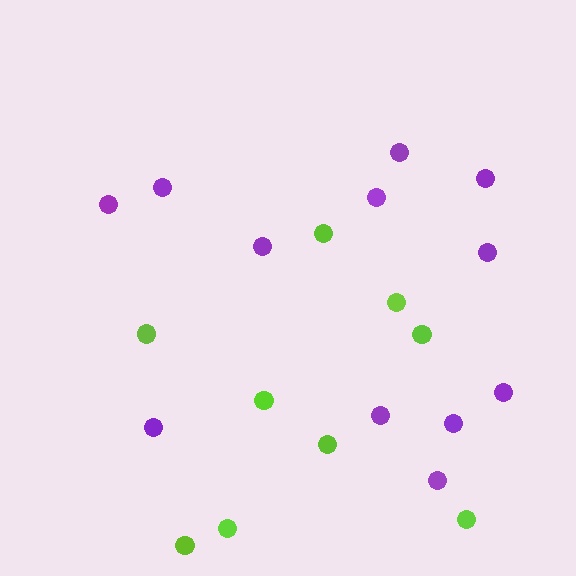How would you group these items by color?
There are 2 groups: one group of purple circles (12) and one group of lime circles (9).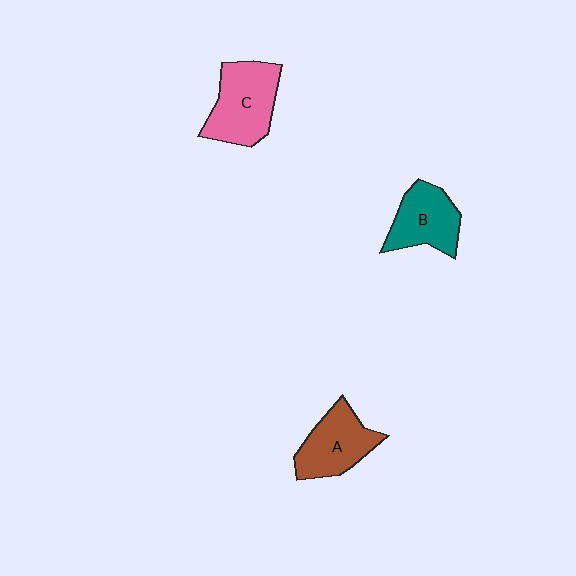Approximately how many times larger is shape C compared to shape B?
Approximately 1.2 times.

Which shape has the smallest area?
Shape B (teal).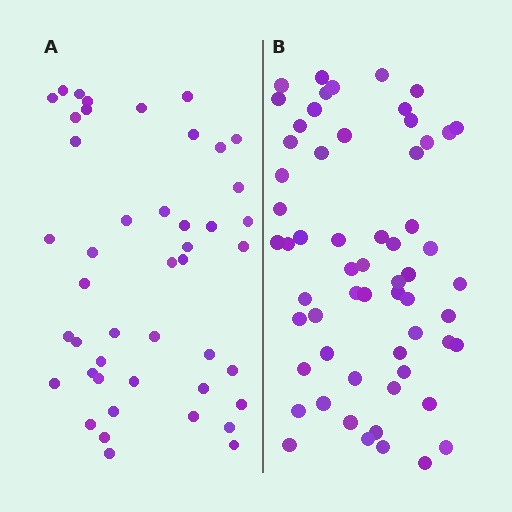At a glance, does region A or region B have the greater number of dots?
Region B (the right region) has more dots.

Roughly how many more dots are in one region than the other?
Region B has approximately 15 more dots than region A.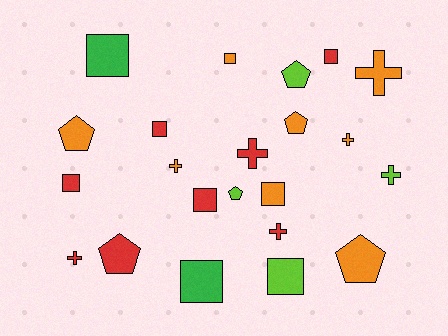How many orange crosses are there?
There are 3 orange crosses.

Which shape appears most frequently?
Square, with 9 objects.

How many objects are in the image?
There are 22 objects.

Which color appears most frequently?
Orange, with 8 objects.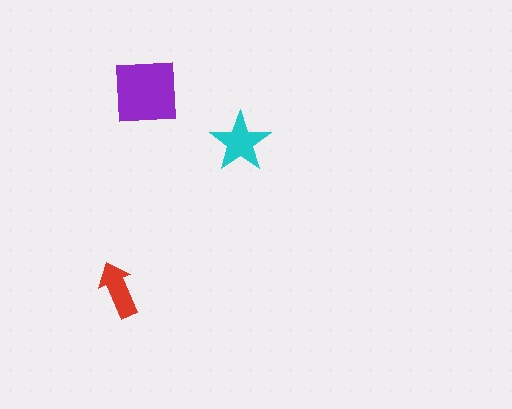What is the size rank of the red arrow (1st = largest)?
3rd.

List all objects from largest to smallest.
The purple square, the cyan star, the red arrow.